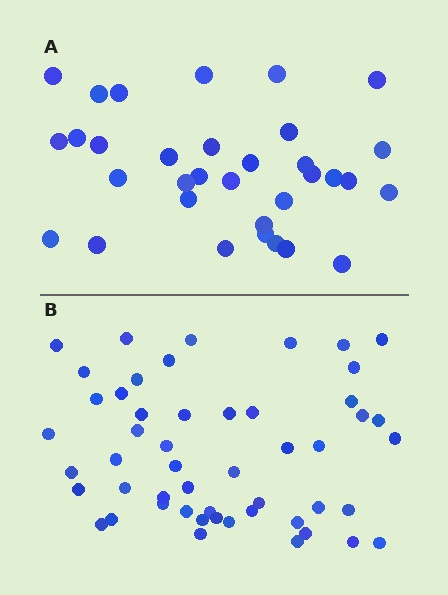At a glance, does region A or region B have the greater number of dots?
Region B (the bottom region) has more dots.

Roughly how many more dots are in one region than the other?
Region B has approximately 20 more dots than region A.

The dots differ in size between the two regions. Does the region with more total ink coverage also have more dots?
No. Region A has more total ink coverage because its dots are larger, but region B actually contains more individual dots. Total area can be misleading — the number of items is what matters here.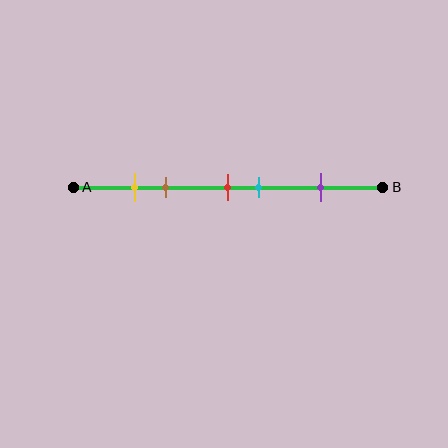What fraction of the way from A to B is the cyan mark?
The cyan mark is approximately 60% (0.6) of the way from A to B.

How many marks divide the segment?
There are 5 marks dividing the segment.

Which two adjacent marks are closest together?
The yellow and brown marks are the closest adjacent pair.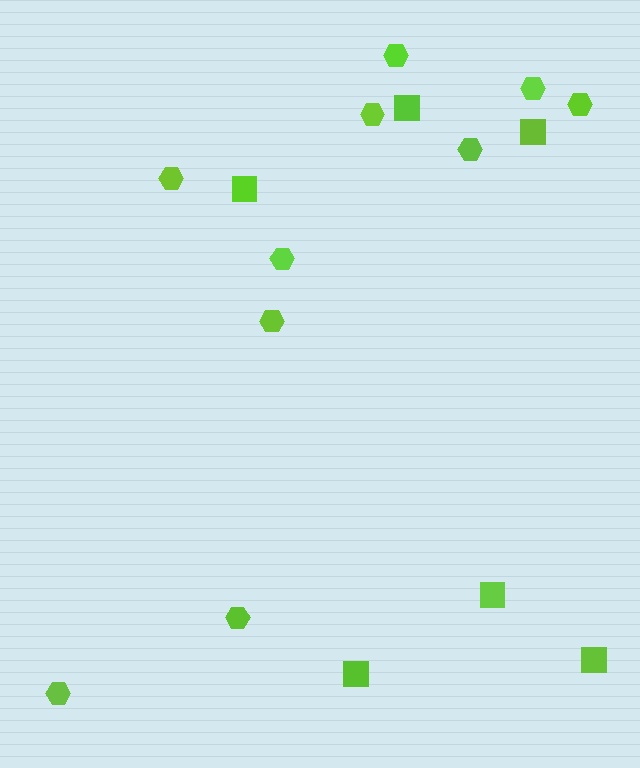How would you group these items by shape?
There are 2 groups: one group of squares (6) and one group of hexagons (10).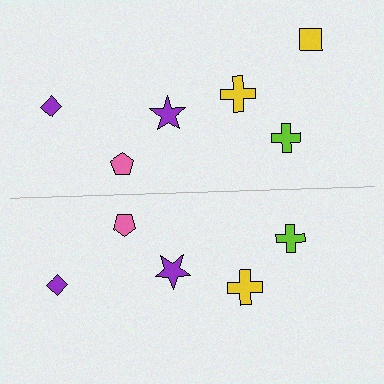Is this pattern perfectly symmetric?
No, the pattern is not perfectly symmetric. A yellow square is missing from the bottom side.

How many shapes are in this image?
There are 11 shapes in this image.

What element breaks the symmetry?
A yellow square is missing from the bottom side.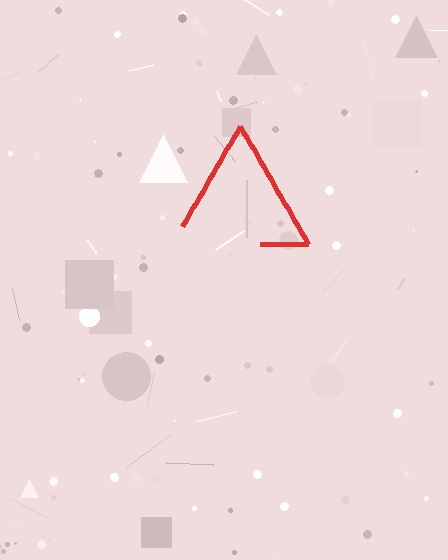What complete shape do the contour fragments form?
The contour fragments form a triangle.